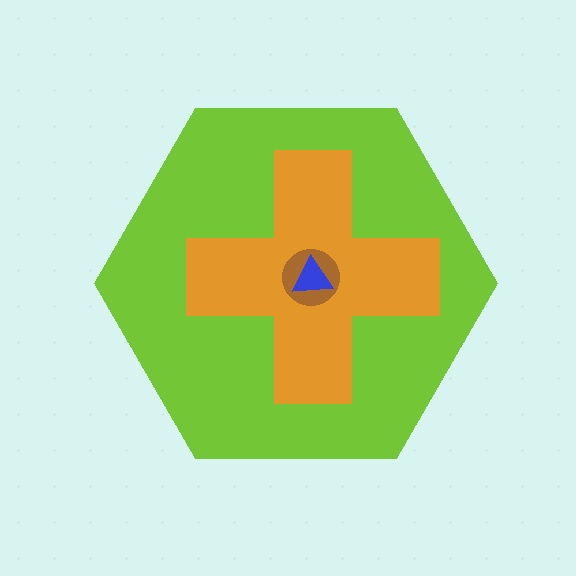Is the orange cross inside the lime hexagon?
Yes.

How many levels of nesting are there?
4.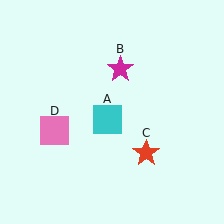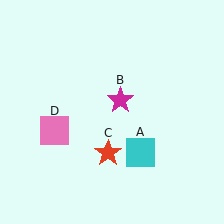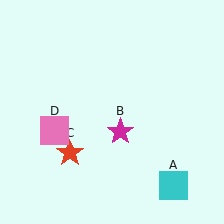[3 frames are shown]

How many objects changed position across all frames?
3 objects changed position: cyan square (object A), magenta star (object B), red star (object C).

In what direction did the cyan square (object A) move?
The cyan square (object A) moved down and to the right.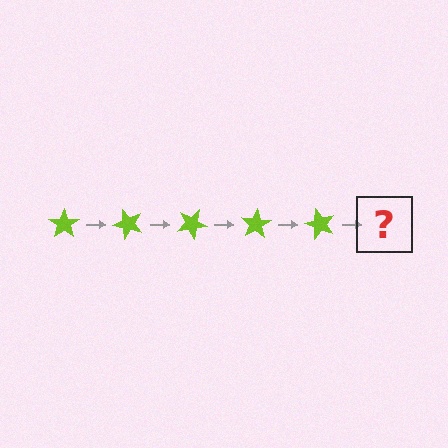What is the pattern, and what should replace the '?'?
The pattern is that the star rotates 50 degrees each step. The '?' should be a lime star rotated 250 degrees.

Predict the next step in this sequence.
The next step is a lime star rotated 250 degrees.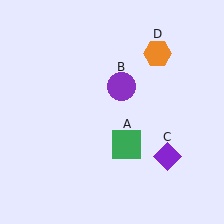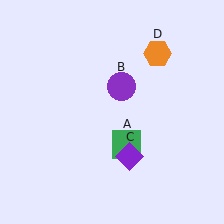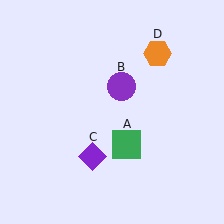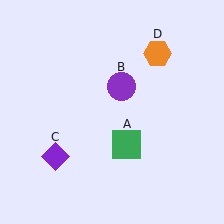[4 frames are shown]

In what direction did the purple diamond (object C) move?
The purple diamond (object C) moved left.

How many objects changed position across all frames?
1 object changed position: purple diamond (object C).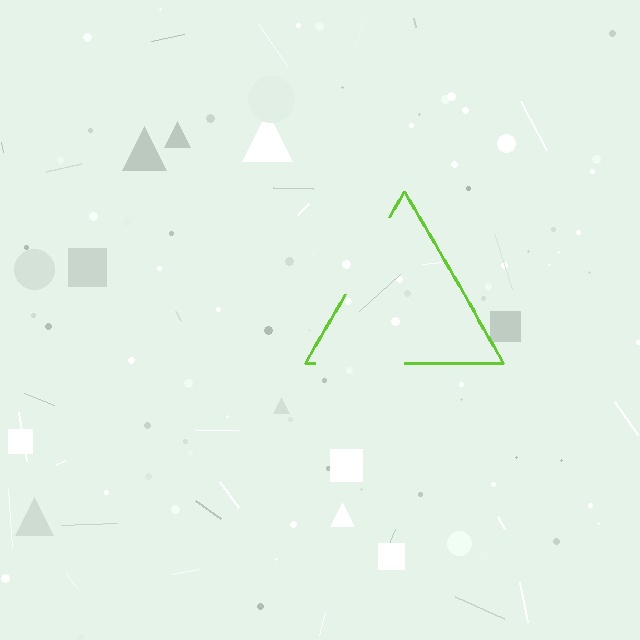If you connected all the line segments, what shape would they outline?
They would outline a triangle.